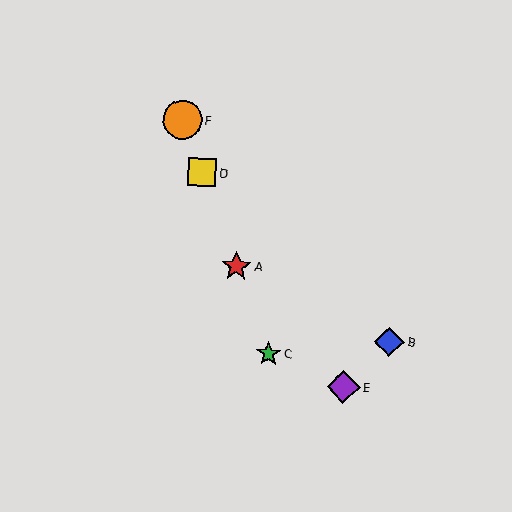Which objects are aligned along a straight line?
Objects A, C, D, F are aligned along a straight line.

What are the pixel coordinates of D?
Object D is at (202, 172).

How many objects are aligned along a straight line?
4 objects (A, C, D, F) are aligned along a straight line.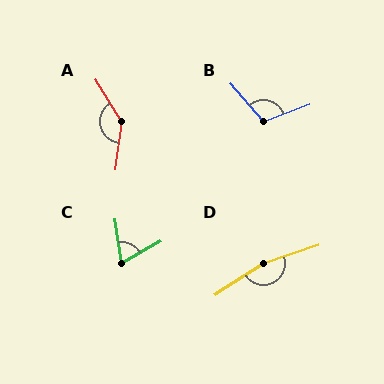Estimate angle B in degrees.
Approximately 110 degrees.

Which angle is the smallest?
C, at approximately 68 degrees.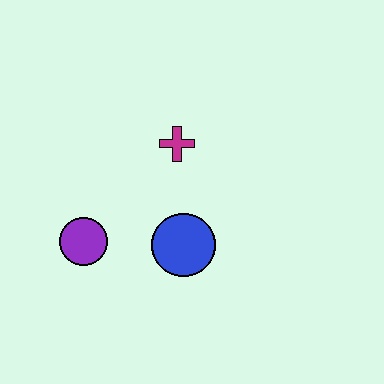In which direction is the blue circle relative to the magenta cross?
The blue circle is below the magenta cross.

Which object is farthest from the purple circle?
The magenta cross is farthest from the purple circle.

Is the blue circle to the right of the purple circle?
Yes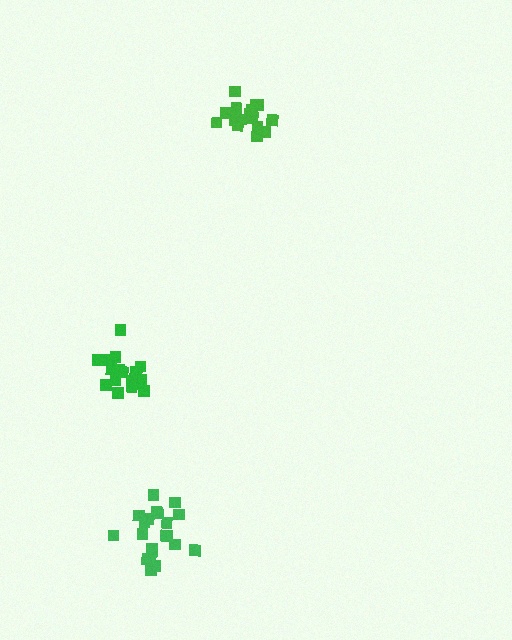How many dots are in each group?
Group 1: 18 dots, Group 2: 21 dots, Group 3: 19 dots (58 total).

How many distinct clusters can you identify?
There are 3 distinct clusters.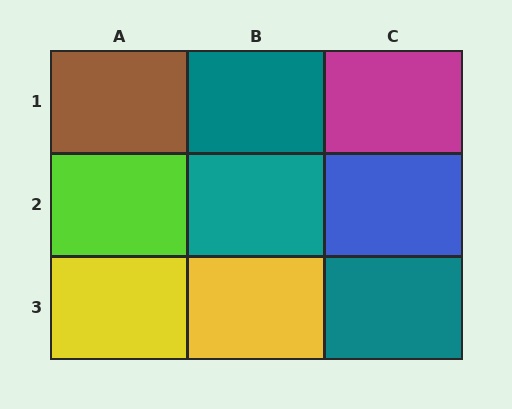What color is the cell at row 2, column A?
Lime.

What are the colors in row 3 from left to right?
Yellow, yellow, teal.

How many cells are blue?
1 cell is blue.